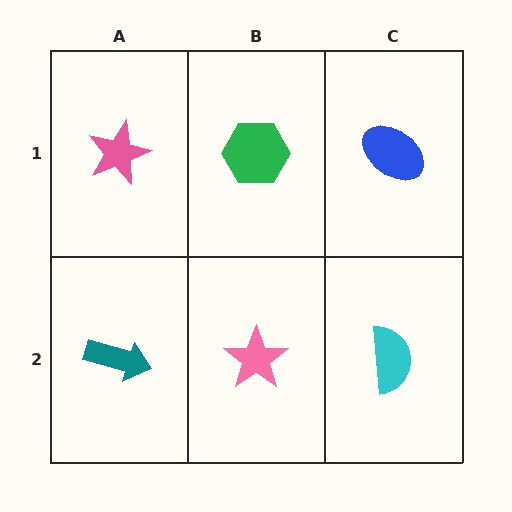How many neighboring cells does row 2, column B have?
3.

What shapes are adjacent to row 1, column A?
A teal arrow (row 2, column A), a green hexagon (row 1, column B).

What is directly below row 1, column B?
A pink star.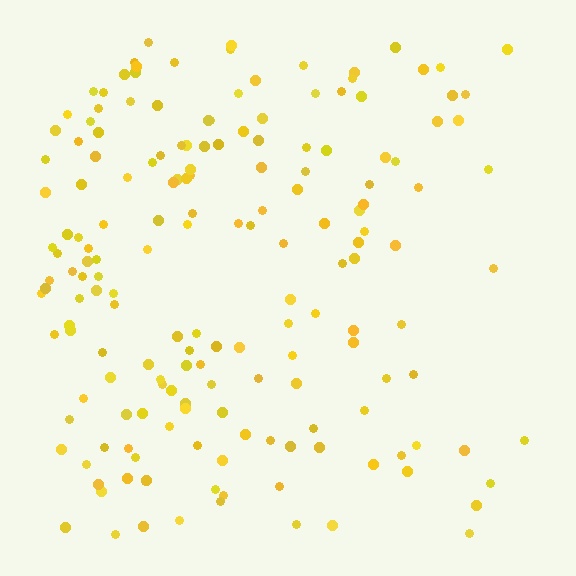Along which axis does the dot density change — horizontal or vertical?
Horizontal.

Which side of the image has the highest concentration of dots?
The left.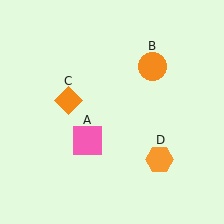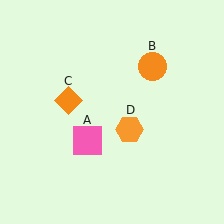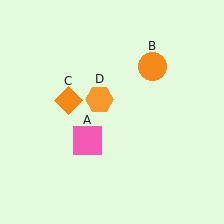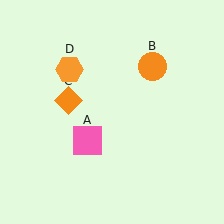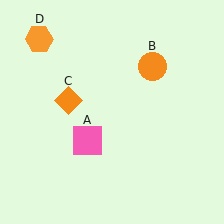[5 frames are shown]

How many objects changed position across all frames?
1 object changed position: orange hexagon (object D).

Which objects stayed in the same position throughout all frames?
Pink square (object A) and orange circle (object B) and orange diamond (object C) remained stationary.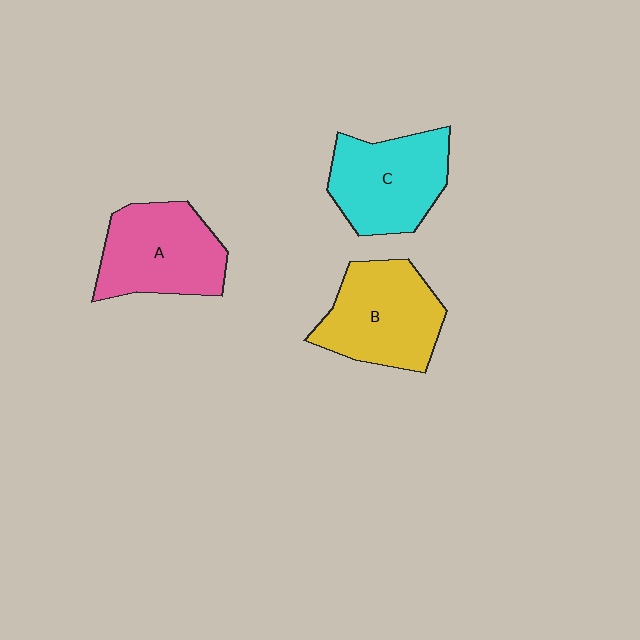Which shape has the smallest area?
Shape C (cyan).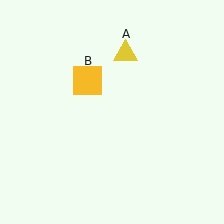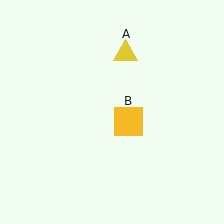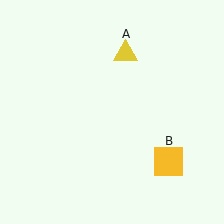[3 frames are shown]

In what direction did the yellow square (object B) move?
The yellow square (object B) moved down and to the right.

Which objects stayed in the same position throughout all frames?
Yellow triangle (object A) remained stationary.